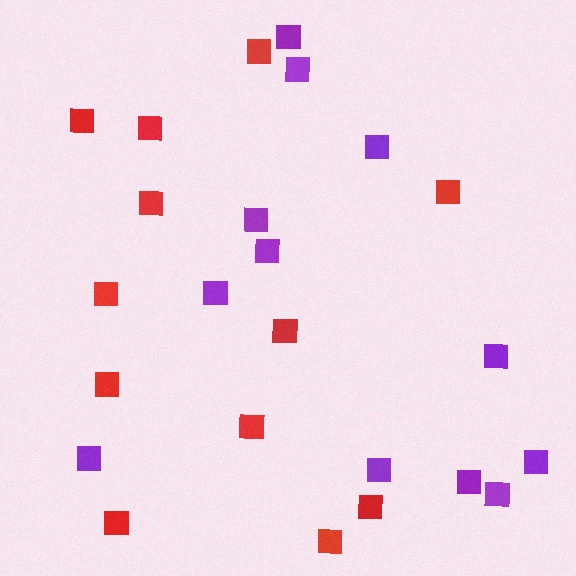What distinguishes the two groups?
There are 2 groups: one group of purple squares (12) and one group of red squares (12).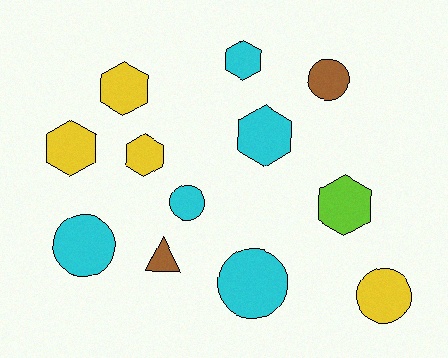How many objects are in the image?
There are 12 objects.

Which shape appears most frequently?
Hexagon, with 6 objects.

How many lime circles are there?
There are no lime circles.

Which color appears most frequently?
Cyan, with 5 objects.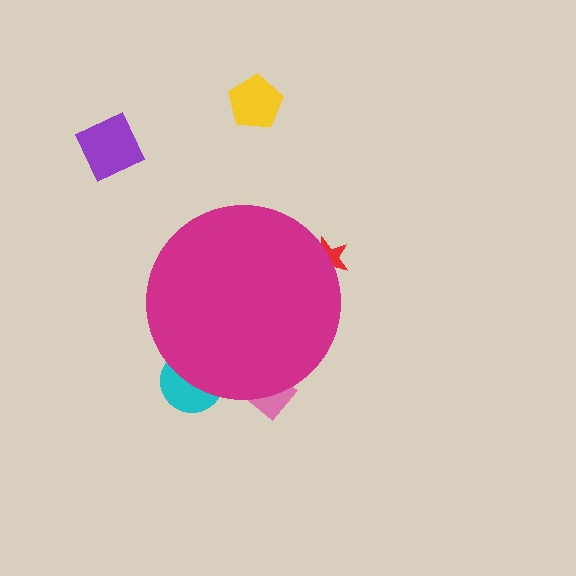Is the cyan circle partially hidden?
Yes, the cyan circle is partially hidden behind the magenta circle.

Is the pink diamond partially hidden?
Yes, the pink diamond is partially hidden behind the magenta circle.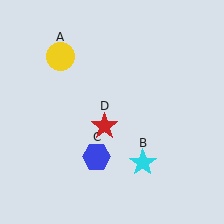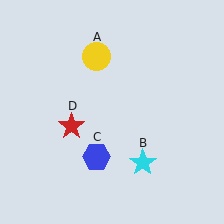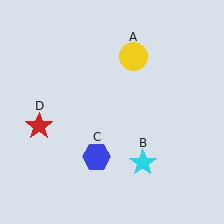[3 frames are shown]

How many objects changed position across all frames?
2 objects changed position: yellow circle (object A), red star (object D).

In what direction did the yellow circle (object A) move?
The yellow circle (object A) moved right.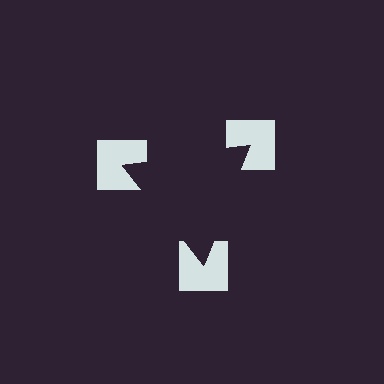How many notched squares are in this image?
There are 3 — one at each vertex of the illusory triangle.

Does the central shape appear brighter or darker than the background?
It typically appears slightly darker than the background, even though no actual brightness change is drawn.